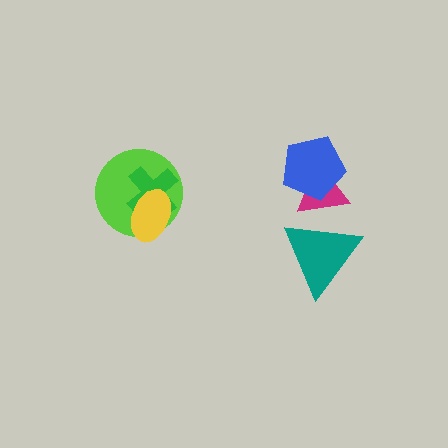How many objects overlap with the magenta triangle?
2 objects overlap with the magenta triangle.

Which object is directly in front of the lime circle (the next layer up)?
The green cross is directly in front of the lime circle.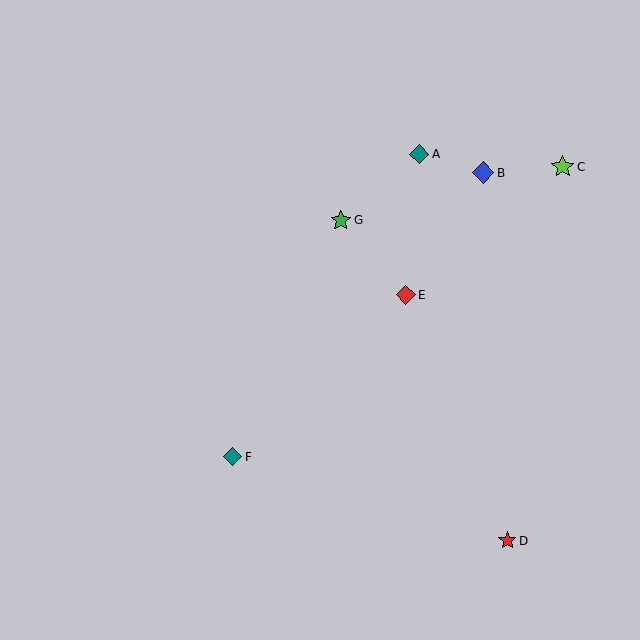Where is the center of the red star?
The center of the red star is at (507, 541).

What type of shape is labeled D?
Shape D is a red star.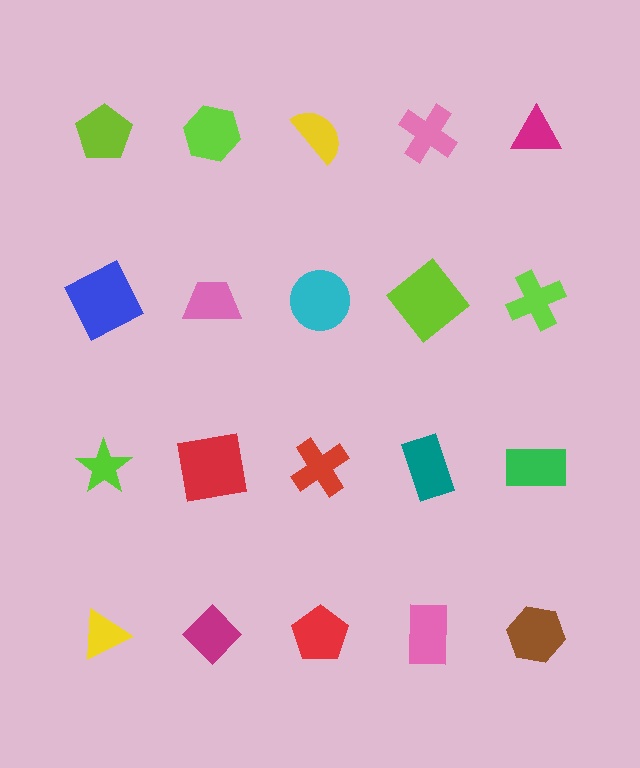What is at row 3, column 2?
A red square.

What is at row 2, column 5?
A lime cross.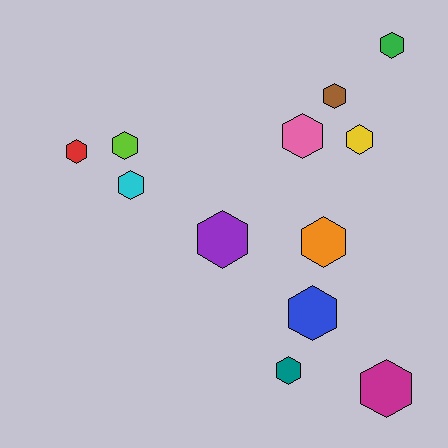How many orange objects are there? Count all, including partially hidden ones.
There is 1 orange object.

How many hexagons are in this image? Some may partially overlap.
There are 12 hexagons.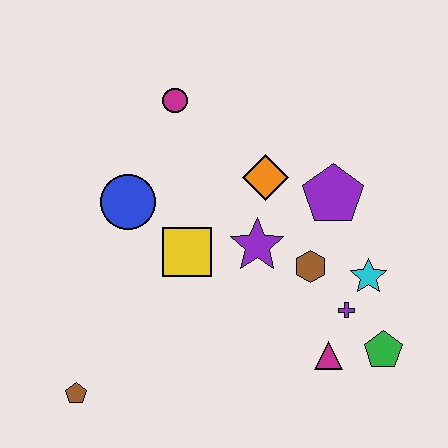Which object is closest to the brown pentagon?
The yellow square is closest to the brown pentagon.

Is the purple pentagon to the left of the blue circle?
No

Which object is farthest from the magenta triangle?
The magenta circle is farthest from the magenta triangle.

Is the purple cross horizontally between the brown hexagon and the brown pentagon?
No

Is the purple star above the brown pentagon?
Yes